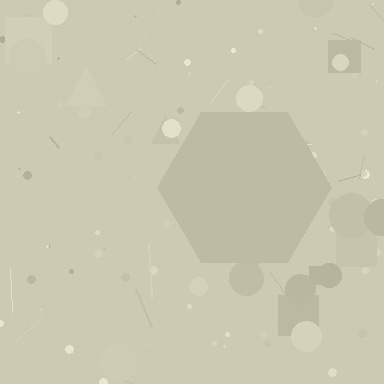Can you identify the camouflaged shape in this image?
The camouflaged shape is a hexagon.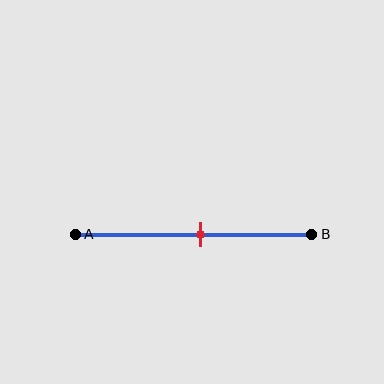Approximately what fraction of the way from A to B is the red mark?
The red mark is approximately 55% of the way from A to B.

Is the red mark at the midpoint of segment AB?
No, the mark is at about 55% from A, not at the 50% midpoint.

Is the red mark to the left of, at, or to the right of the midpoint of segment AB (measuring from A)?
The red mark is to the right of the midpoint of segment AB.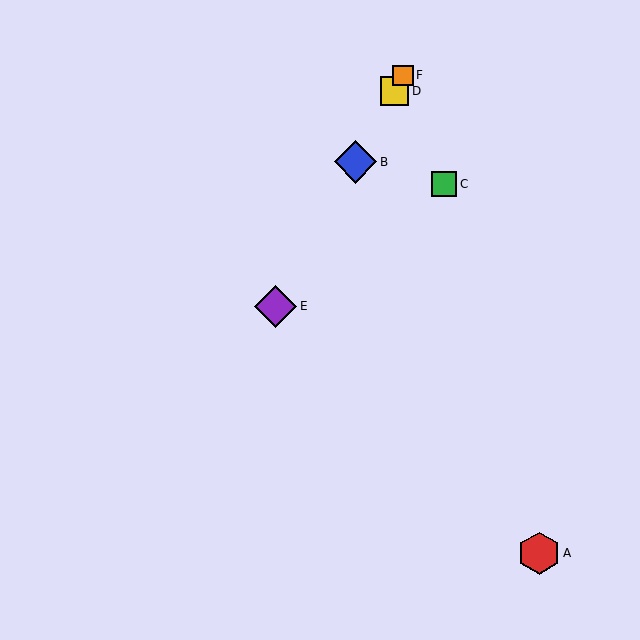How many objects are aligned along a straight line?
4 objects (B, D, E, F) are aligned along a straight line.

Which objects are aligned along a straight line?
Objects B, D, E, F are aligned along a straight line.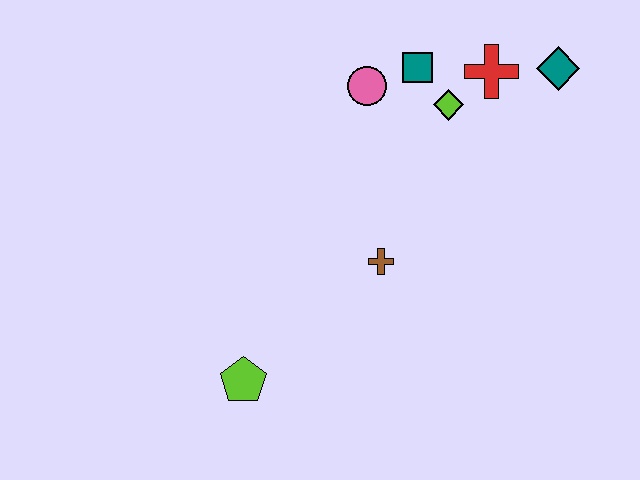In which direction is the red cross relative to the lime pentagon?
The red cross is above the lime pentagon.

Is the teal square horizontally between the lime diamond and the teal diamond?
No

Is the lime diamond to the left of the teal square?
No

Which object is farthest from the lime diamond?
The lime pentagon is farthest from the lime diamond.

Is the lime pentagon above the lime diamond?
No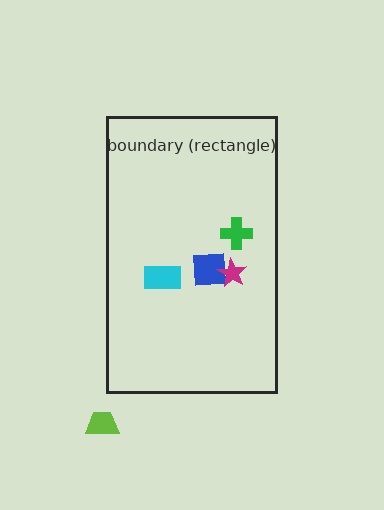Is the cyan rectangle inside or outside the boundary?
Inside.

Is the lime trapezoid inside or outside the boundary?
Outside.